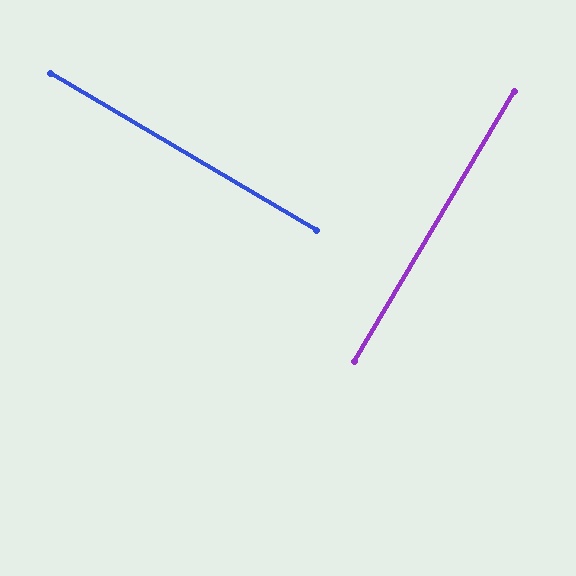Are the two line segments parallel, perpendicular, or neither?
Perpendicular — they meet at approximately 90°.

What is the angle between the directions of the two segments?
Approximately 90 degrees.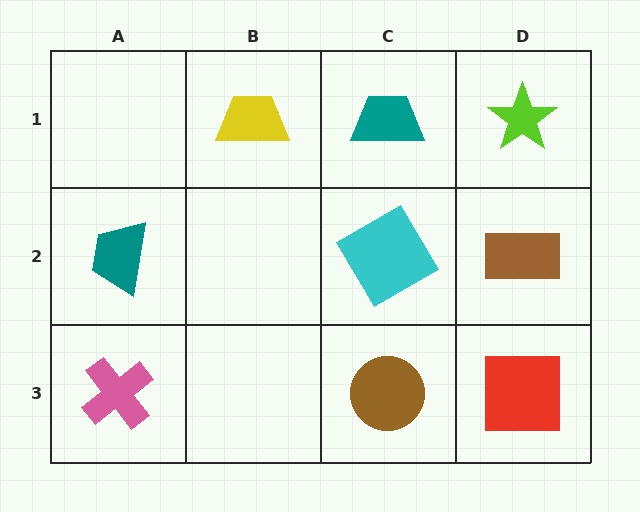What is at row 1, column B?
A yellow trapezoid.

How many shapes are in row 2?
3 shapes.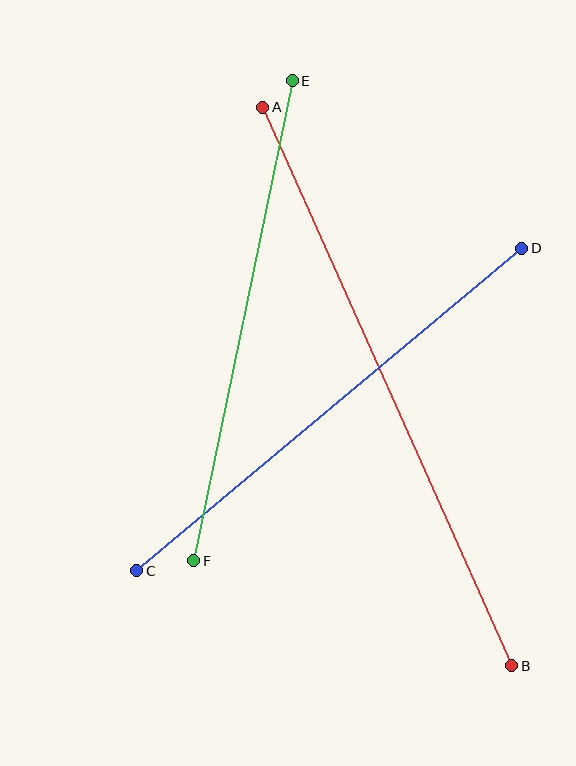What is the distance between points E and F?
The distance is approximately 490 pixels.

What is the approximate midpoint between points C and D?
The midpoint is at approximately (329, 410) pixels.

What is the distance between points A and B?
The distance is approximately 612 pixels.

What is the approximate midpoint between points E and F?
The midpoint is at approximately (243, 321) pixels.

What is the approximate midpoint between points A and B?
The midpoint is at approximately (387, 386) pixels.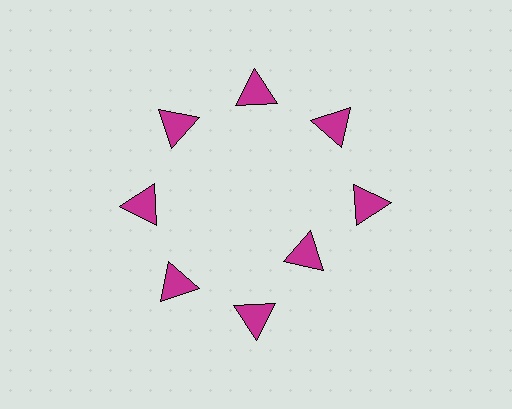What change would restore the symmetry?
The symmetry would be restored by moving it outward, back onto the ring so that all 8 triangles sit at equal angles and equal distance from the center.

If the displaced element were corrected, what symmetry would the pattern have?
It would have 8-fold rotational symmetry — the pattern would map onto itself every 45 degrees.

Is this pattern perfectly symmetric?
No. The 8 magenta triangles are arranged in a ring, but one element near the 4 o'clock position is pulled inward toward the center, breaking the 8-fold rotational symmetry.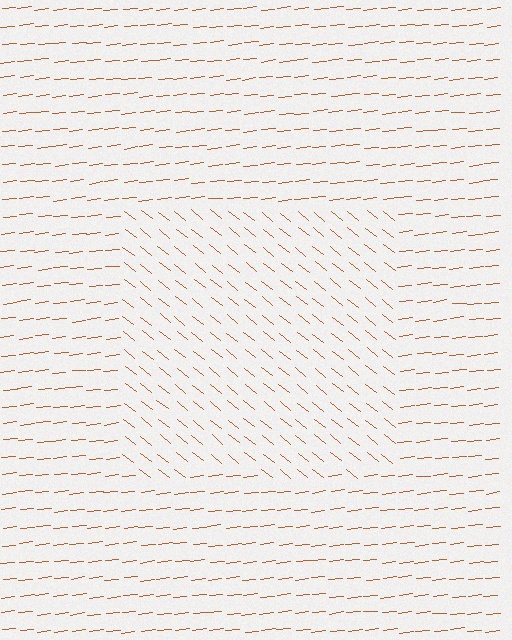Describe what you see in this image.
The image is filled with small brown line segments. A rectangle region in the image has lines oriented differently from the surrounding lines, creating a visible texture boundary.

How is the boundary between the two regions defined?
The boundary is defined purely by a change in line orientation (approximately 45 degrees difference). All lines are the same color and thickness.